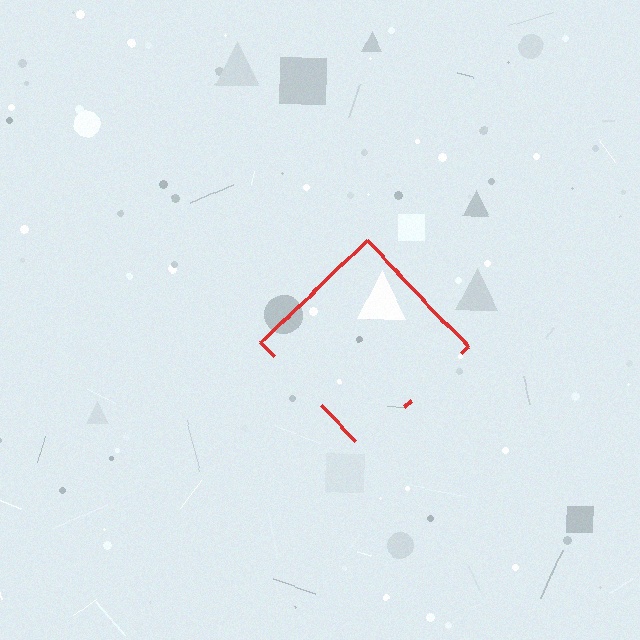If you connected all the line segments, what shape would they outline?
They would outline a diamond.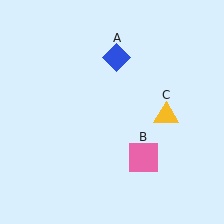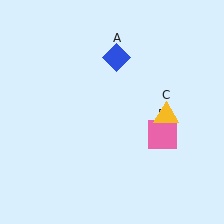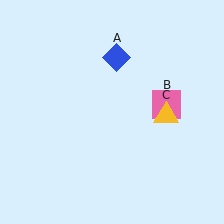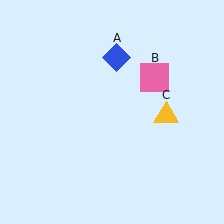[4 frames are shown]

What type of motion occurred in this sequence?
The pink square (object B) rotated counterclockwise around the center of the scene.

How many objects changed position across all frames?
1 object changed position: pink square (object B).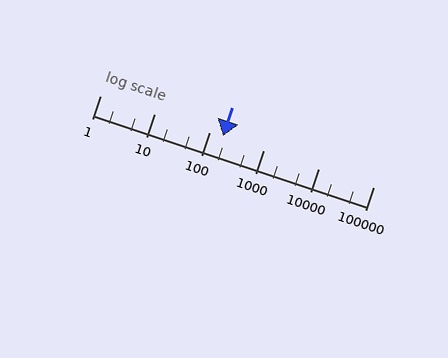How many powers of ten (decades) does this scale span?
The scale spans 5 decades, from 1 to 100000.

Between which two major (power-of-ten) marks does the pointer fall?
The pointer is between 100 and 1000.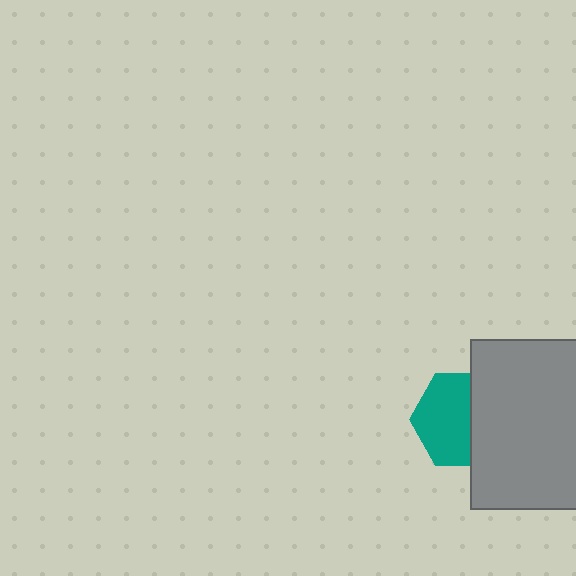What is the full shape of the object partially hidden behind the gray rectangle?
The partially hidden object is a teal hexagon.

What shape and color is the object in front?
The object in front is a gray rectangle.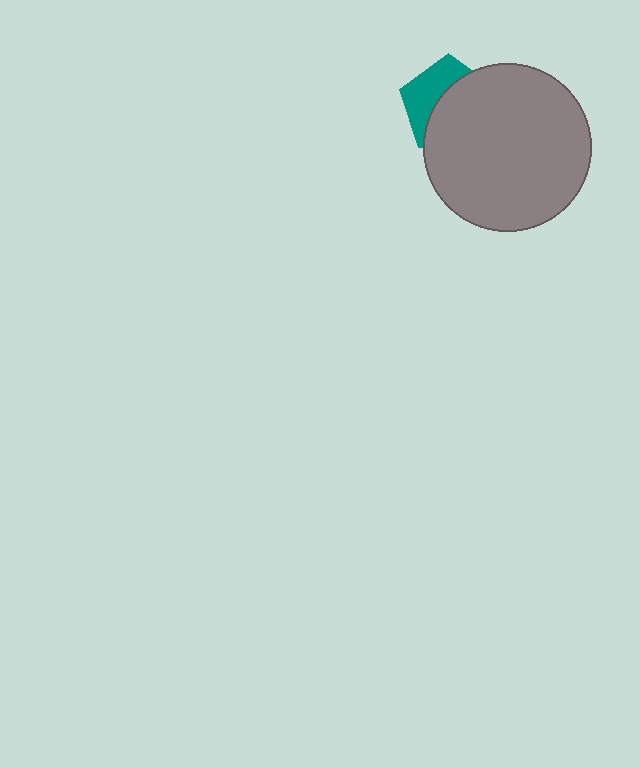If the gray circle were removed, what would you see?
You would see the complete teal pentagon.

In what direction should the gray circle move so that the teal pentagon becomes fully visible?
The gray circle should move toward the lower-right. That is the shortest direction to clear the overlap and leave the teal pentagon fully visible.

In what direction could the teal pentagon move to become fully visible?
The teal pentagon could move toward the upper-left. That would shift it out from behind the gray circle entirely.